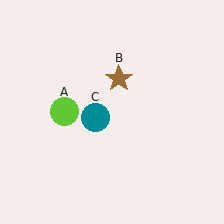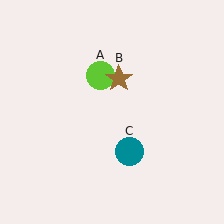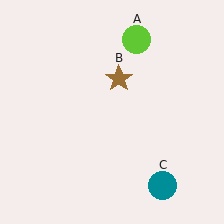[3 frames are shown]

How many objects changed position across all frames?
2 objects changed position: lime circle (object A), teal circle (object C).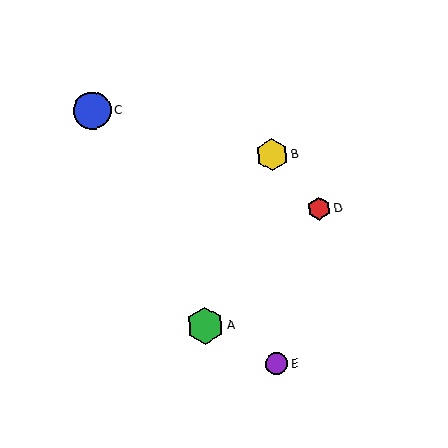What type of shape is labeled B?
Shape B is a yellow hexagon.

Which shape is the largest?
The blue circle (labeled C) is the largest.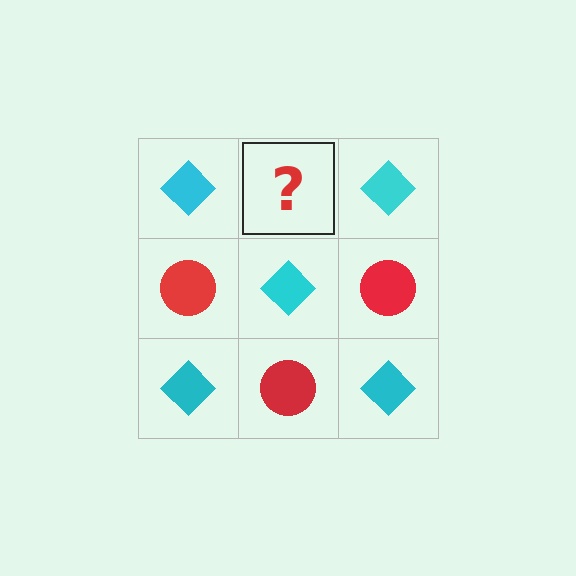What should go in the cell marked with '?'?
The missing cell should contain a red circle.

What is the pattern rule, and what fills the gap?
The rule is that it alternates cyan diamond and red circle in a checkerboard pattern. The gap should be filled with a red circle.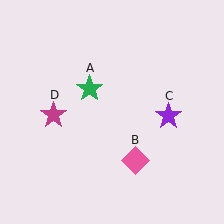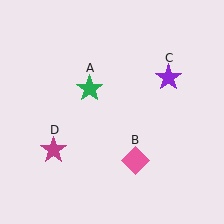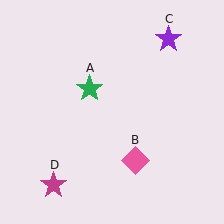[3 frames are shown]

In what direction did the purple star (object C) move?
The purple star (object C) moved up.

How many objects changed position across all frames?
2 objects changed position: purple star (object C), magenta star (object D).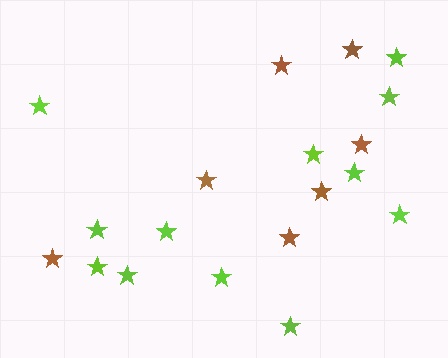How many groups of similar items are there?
There are 2 groups: one group of lime stars (12) and one group of brown stars (7).